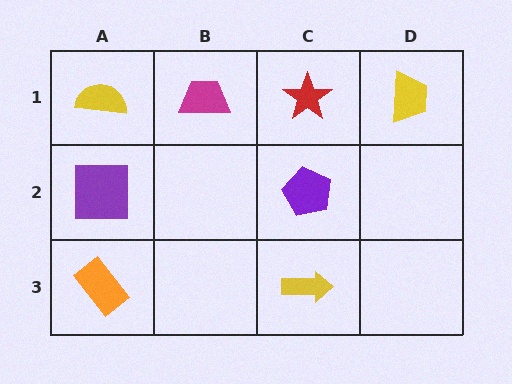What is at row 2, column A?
A purple square.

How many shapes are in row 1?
4 shapes.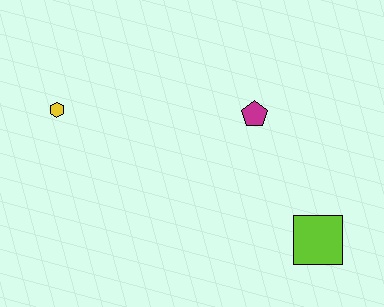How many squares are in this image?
There is 1 square.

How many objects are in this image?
There are 3 objects.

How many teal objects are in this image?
There are no teal objects.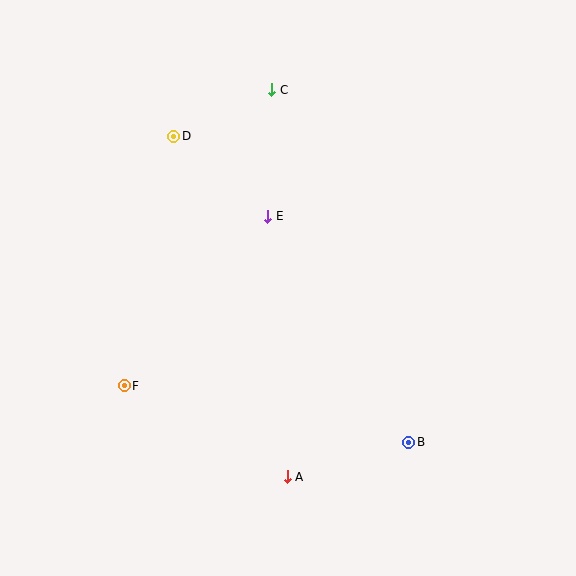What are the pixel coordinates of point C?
Point C is at (272, 90).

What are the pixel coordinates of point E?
Point E is at (268, 216).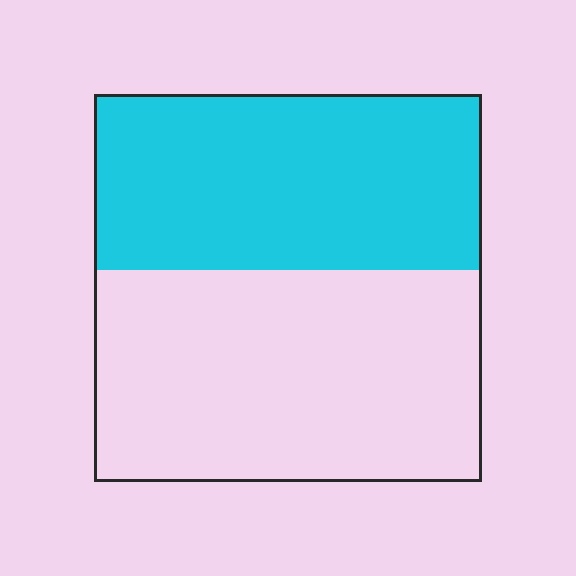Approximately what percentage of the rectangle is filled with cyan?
Approximately 45%.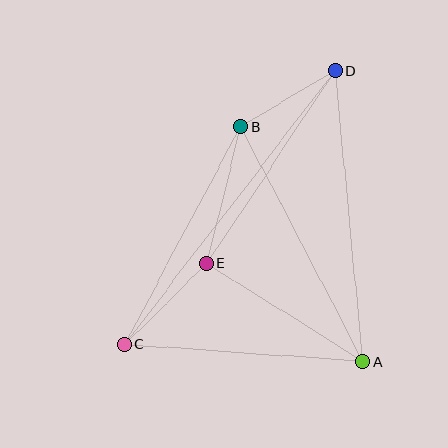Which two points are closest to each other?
Points B and D are closest to each other.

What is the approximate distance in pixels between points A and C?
The distance between A and C is approximately 240 pixels.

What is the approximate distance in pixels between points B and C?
The distance between B and C is approximately 247 pixels.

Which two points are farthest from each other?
Points C and D are farthest from each other.